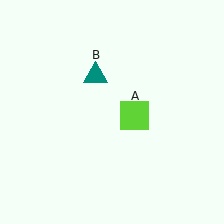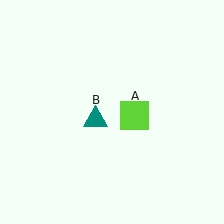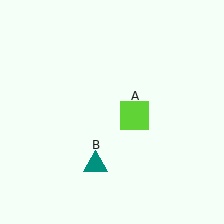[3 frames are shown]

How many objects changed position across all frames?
1 object changed position: teal triangle (object B).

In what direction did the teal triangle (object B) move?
The teal triangle (object B) moved down.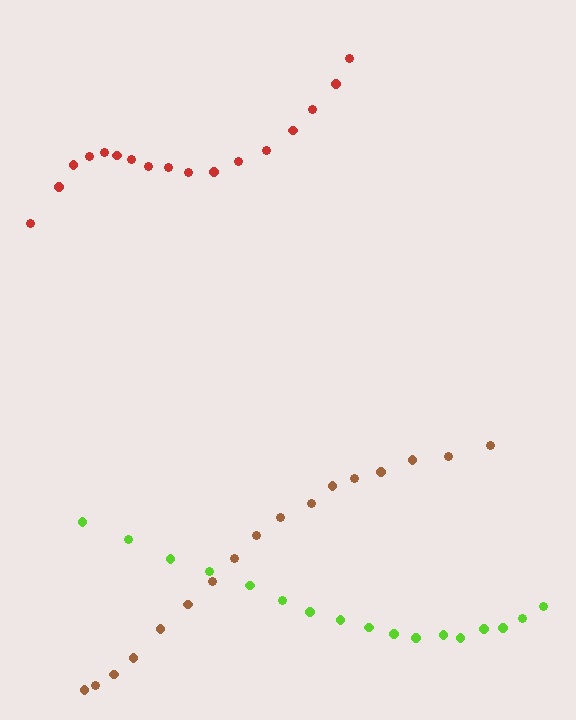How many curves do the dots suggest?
There are 3 distinct paths.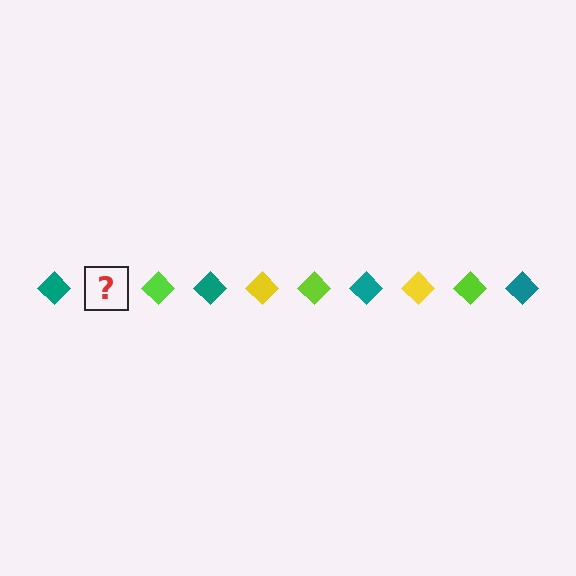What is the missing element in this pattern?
The missing element is a yellow diamond.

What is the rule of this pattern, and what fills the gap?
The rule is that the pattern cycles through teal, yellow, lime diamonds. The gap should be filled with a yellow diamond.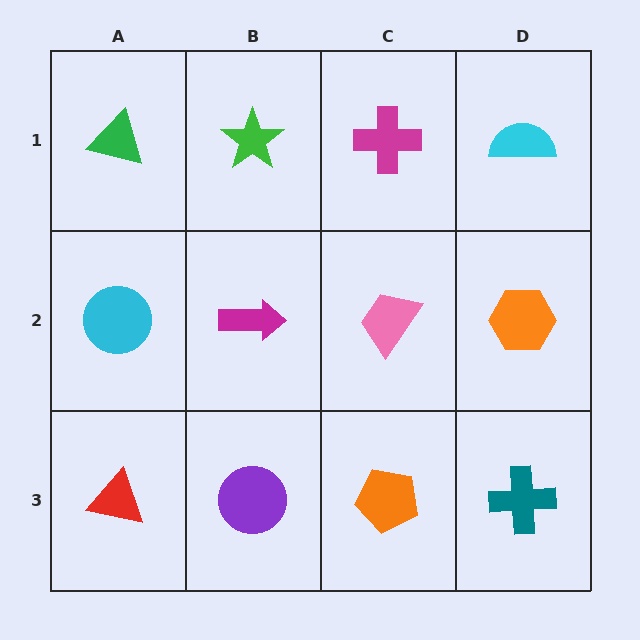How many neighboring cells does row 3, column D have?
2.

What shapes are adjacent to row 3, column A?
A cyan circle (row 2, column A), a purple circle (row 3, column B).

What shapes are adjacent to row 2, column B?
A green star (row 1, column B), a purple circle (row 3, column B), a cyan circle (row 2, column A), a pink trapezoid (row 2, column C).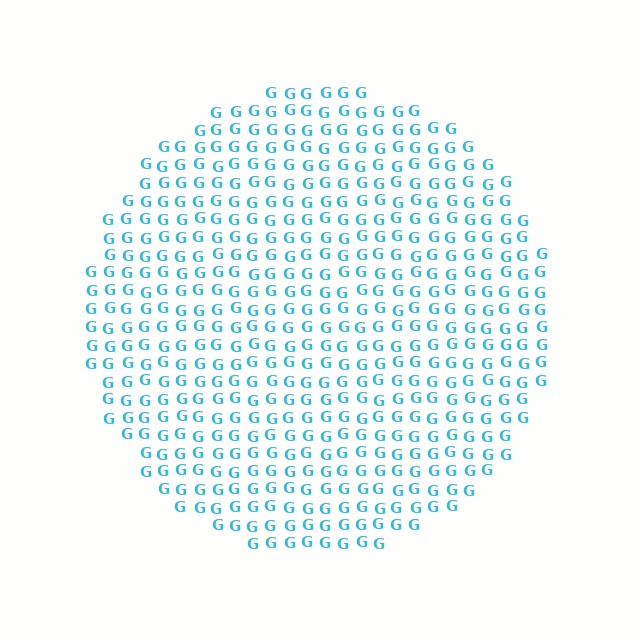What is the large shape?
The large shape is a circle.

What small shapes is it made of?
It is made of small letter G's.